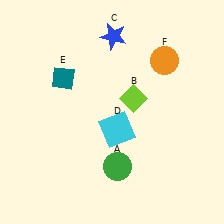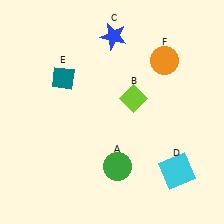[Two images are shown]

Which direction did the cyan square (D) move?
The cyan square (D) moved right.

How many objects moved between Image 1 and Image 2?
1 object moved between the two images.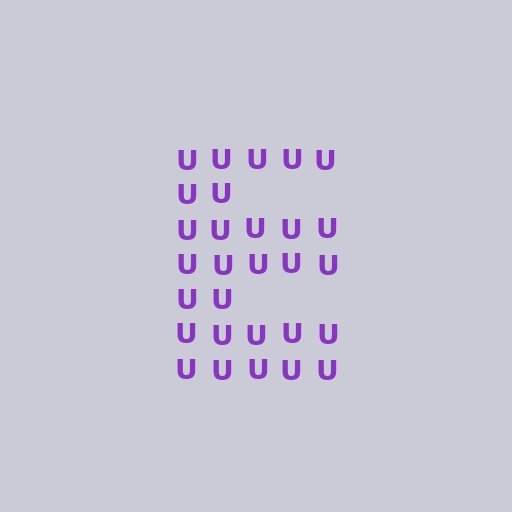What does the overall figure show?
The overall figure shows the letter E.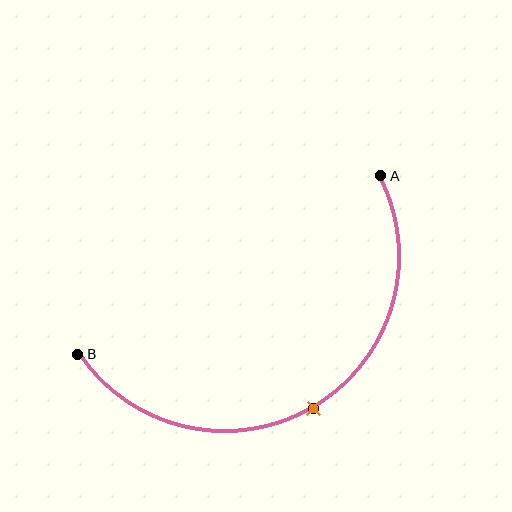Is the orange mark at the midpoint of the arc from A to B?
Yes. The orange mark lies on the arc at equal arc-length from both A and B — it is the arc midpoint.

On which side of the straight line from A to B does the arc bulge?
The arc bulges below the straight line connecting A and B.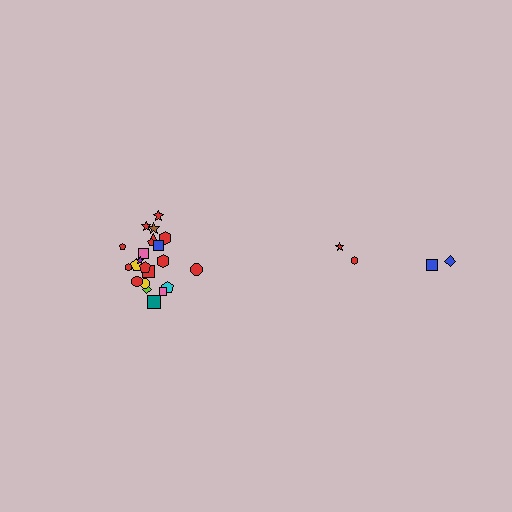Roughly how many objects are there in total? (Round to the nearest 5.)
Roughly 25 objects in total.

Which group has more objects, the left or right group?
The left group.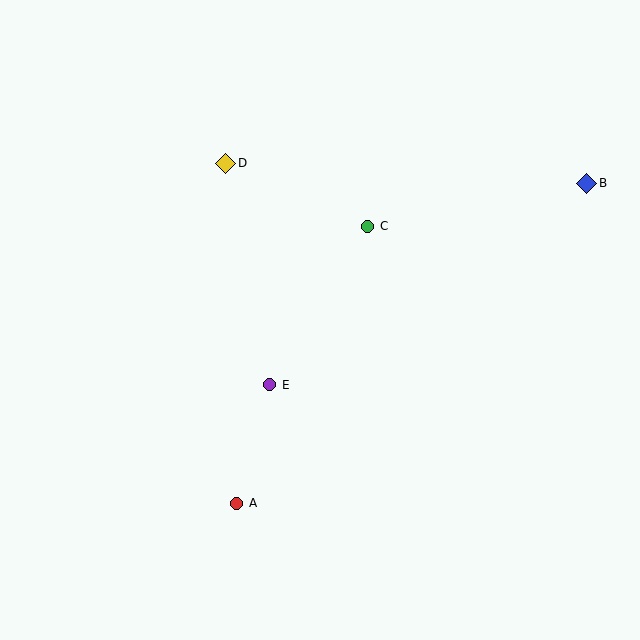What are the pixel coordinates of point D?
Point D is at (226, 163).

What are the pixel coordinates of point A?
Point A is at (237, 503).